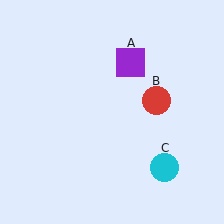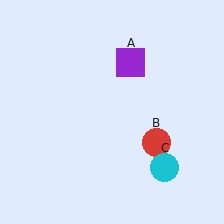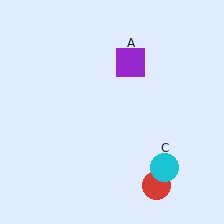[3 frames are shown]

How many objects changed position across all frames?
1 object changed position: red circle (object B).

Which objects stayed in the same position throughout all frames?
Purple square (object A) and cyan circle (object C) remained stationary.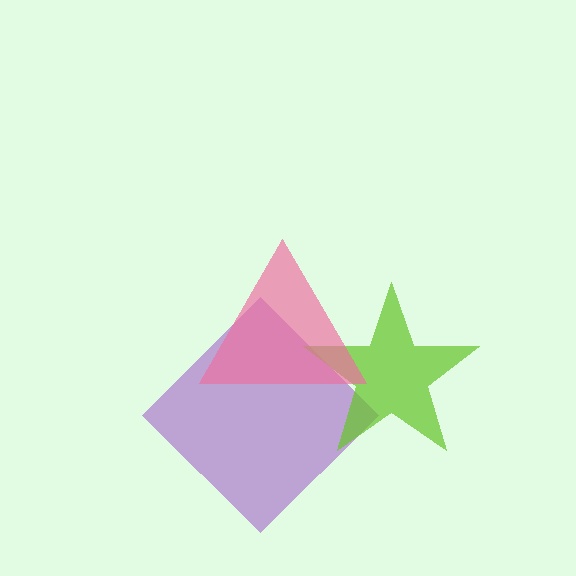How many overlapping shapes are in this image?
There are 3 overlapping shapes in the image.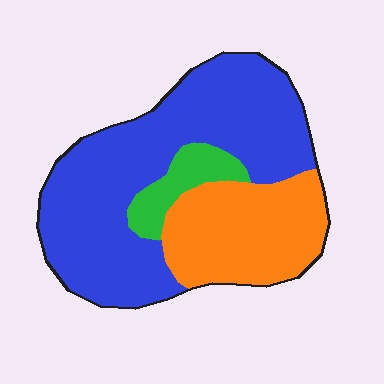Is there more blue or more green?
Blue.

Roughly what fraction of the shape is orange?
Orange covers about 30% of the shape.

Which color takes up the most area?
Blue, at roughly 60%.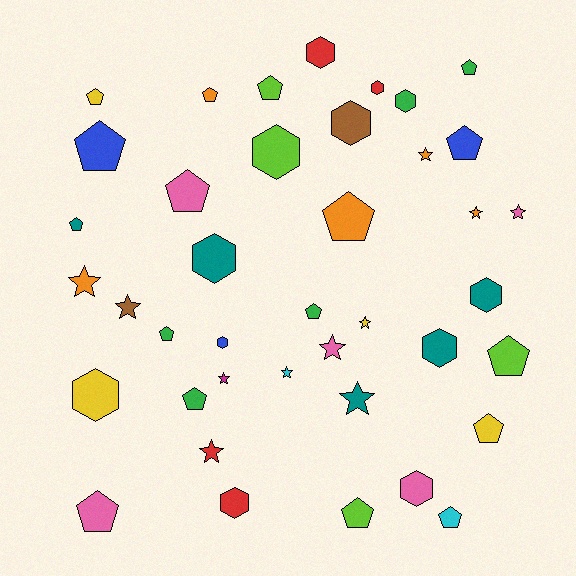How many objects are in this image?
There are 40 objects.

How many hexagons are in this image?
There are 12 hexagons.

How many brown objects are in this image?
There are 2 brown objects.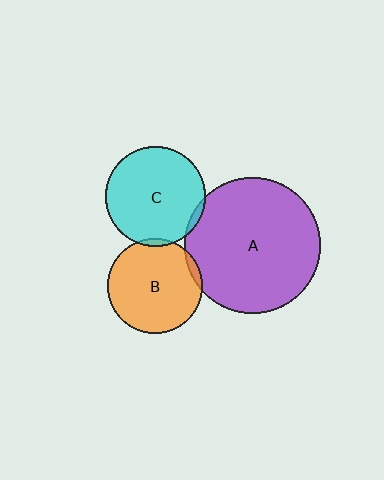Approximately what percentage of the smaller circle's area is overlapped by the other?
Approximately 5%.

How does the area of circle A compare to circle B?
Approximately 2.0 times.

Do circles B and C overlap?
Yes.